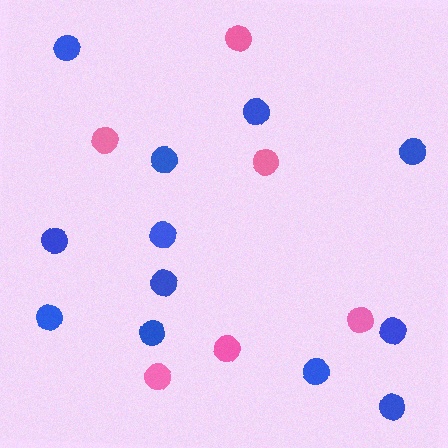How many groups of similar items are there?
There are 2 groups: one group of pink circles (6) and one group of blue circles (12).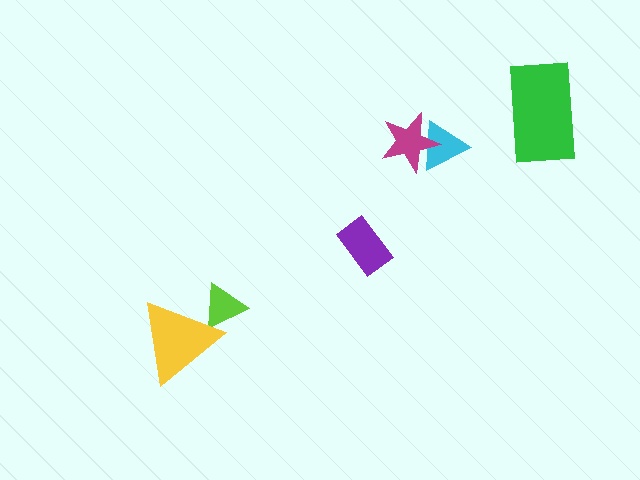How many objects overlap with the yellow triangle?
1 object overlaps with the yellow triangle.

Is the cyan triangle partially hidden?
Yes, it is partially covered by another shape.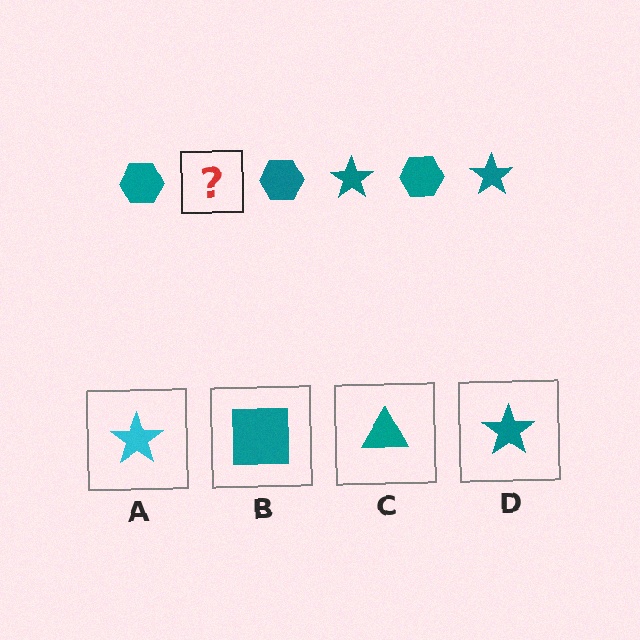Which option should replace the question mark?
Option D.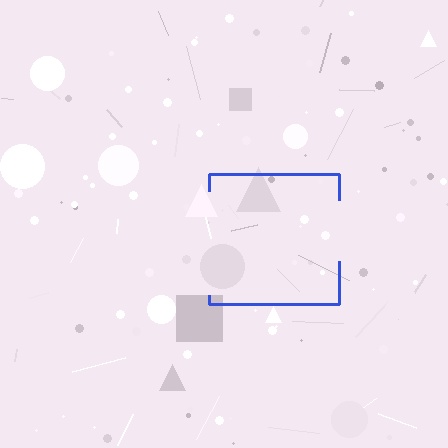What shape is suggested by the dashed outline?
The dashed outline suggests a square.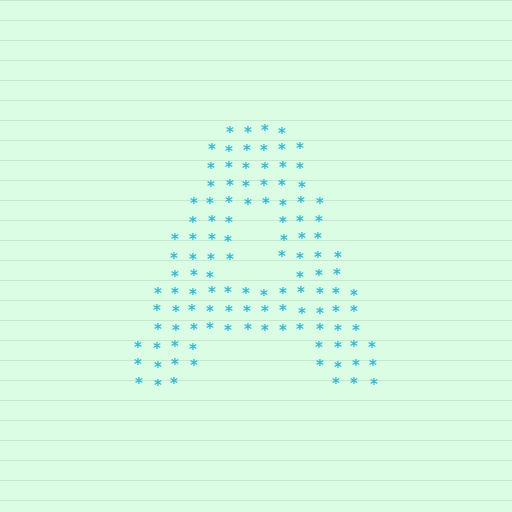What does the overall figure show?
The overall figure shows the letter A.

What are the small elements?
The small elements are asterisks.